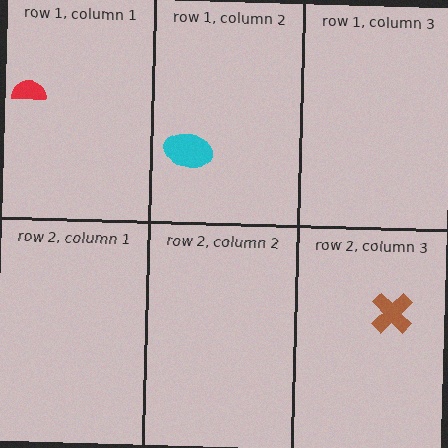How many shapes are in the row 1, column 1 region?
1.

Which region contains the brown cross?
The row 2, column 3 region.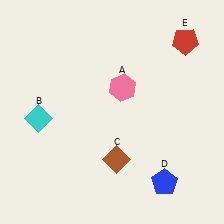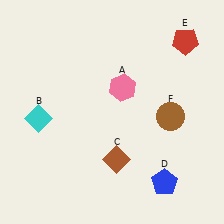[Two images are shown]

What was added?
A brown circle (F) was added in Image 2.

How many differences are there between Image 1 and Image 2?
There is 1 difference between the two images.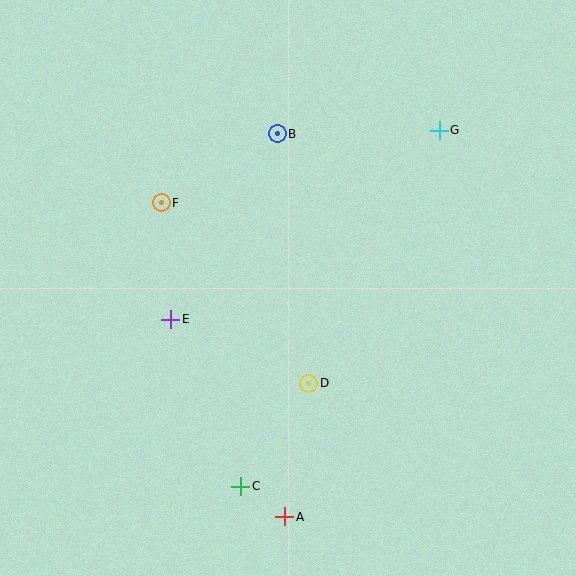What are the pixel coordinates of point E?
Point E is at (171, 319).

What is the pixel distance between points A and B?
The distance between A and B is 383 pixels.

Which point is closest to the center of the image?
Point D at (309, 383) is closest to the center.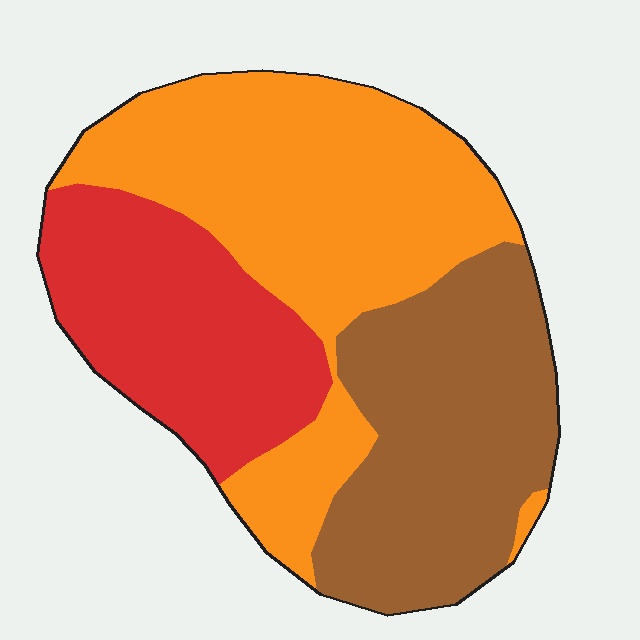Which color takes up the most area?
Orange, at roughly 45%.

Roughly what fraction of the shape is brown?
Brown takes up about one third (1/3) of the shape.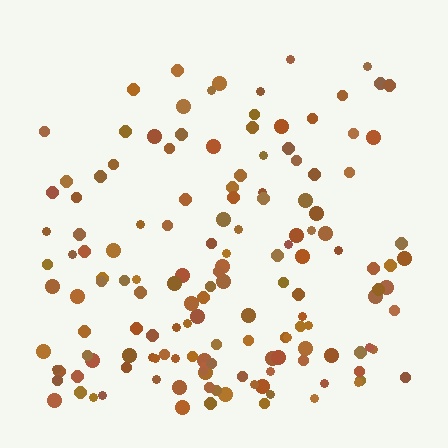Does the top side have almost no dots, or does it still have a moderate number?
Still a moderate number, just noticeably fewer than the bottom.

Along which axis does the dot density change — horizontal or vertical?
Vertical.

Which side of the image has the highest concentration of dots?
The bottom.